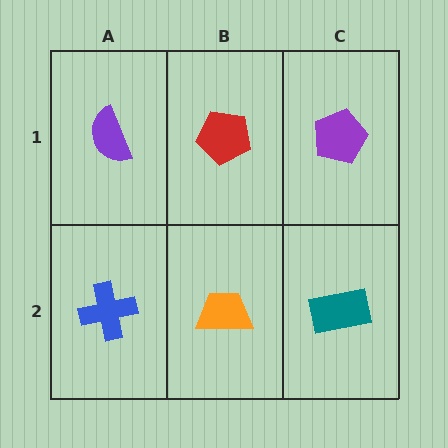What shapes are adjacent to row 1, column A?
A blue cross (row 2, column A), a red pentagon (row 1, column B).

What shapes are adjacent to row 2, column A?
A purple semicircle (row 1, column A), an orange trapezoid (row 2, column B).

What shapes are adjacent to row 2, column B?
A red pentagon (row 1, column B), a blue cross (row 2, column A), a teal rectangle (row 2, column C).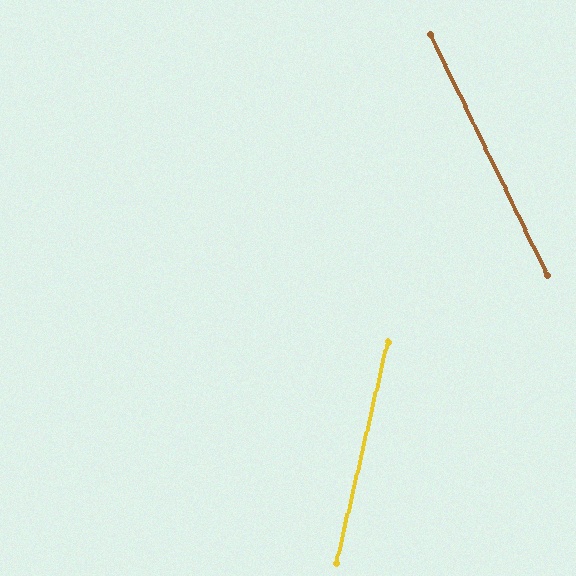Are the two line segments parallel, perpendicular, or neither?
Neither parallel nor perpendicular — they differ by about 39°.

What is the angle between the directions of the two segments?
Approximately 39 degrees.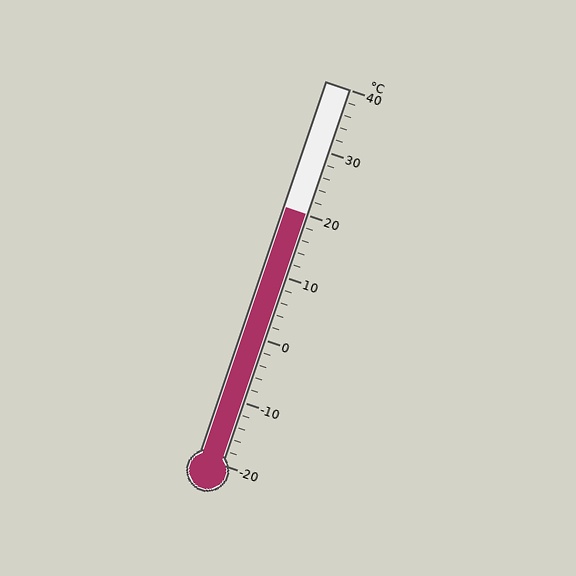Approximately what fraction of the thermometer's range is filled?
The thermometer is filled to approximately 65% of its range.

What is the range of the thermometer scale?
The thermometer scale ranges from -20°C to 40°C.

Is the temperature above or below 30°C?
The temperature is below 30°C.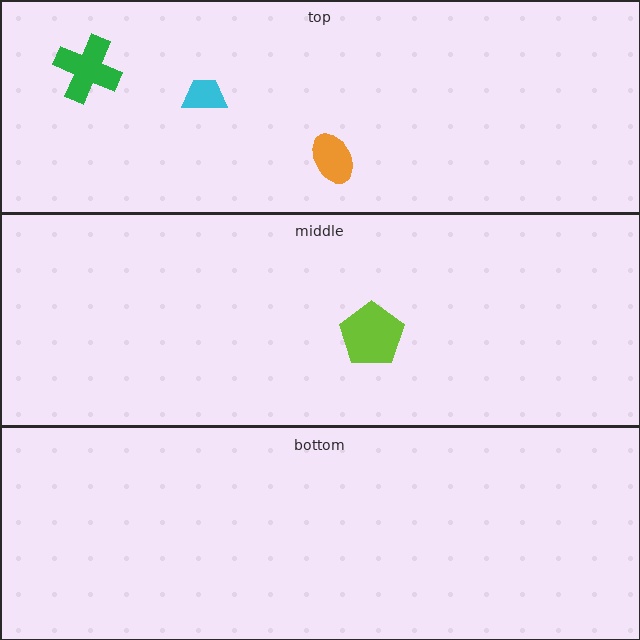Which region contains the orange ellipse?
The top region.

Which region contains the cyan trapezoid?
The top region.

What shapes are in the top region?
The orange ellipse, the cyan trapezoid, the green cross.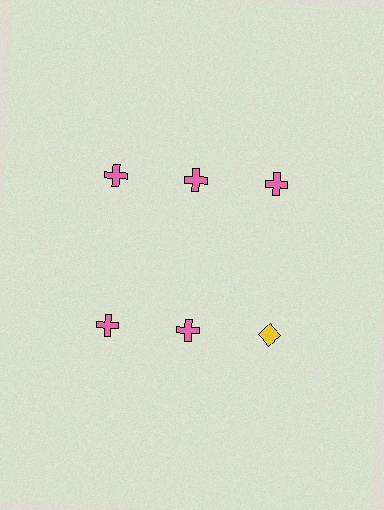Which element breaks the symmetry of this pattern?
The yellow diamond in the second row, center column breaks the symmetry. All other shapes are pink crosses.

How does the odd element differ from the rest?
It differs in both color (yellow instead of pink) and shape (diamond instead of cross).